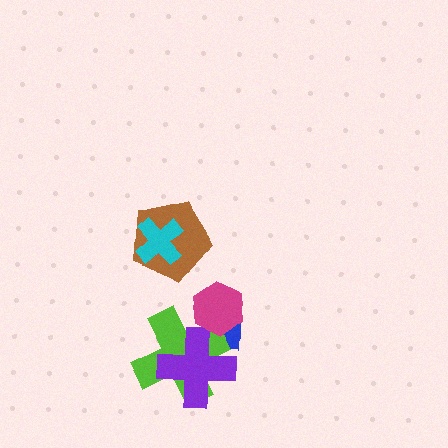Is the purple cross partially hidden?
No, no other shape covers it.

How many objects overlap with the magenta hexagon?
2 objects overlap with the magenta hexagon.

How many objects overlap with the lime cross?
3 objects overlap with the lime cross.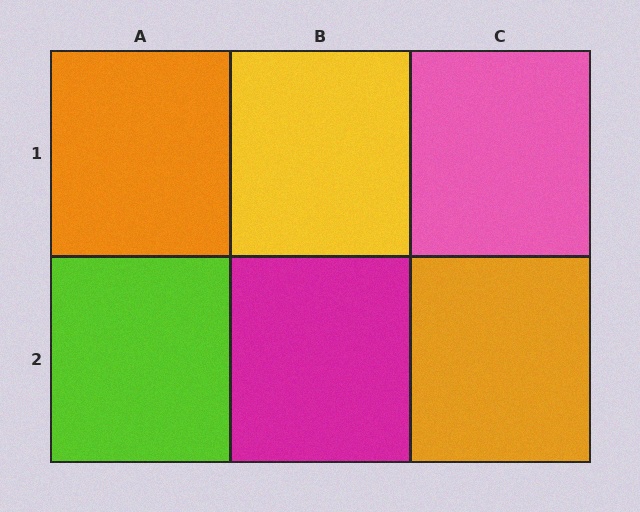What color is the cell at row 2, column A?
Lime.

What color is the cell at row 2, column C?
Orange.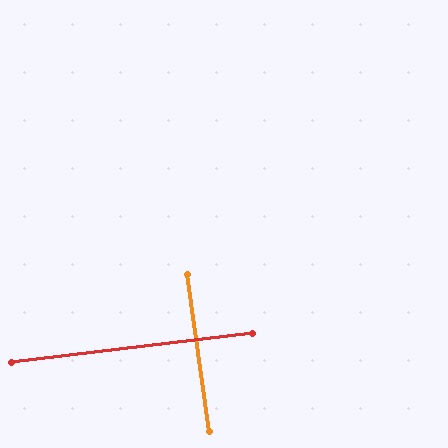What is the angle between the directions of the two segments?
Approximately 89 degrees.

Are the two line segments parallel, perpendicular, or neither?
Perpendicular — they meet at approximately 89°.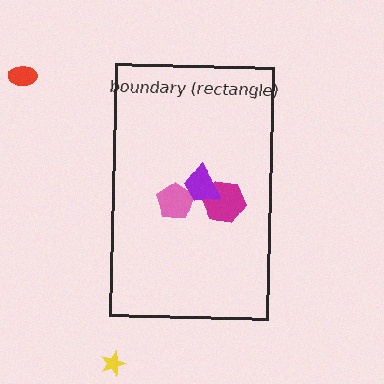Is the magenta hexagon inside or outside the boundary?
Inside.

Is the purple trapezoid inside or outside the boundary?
Inside.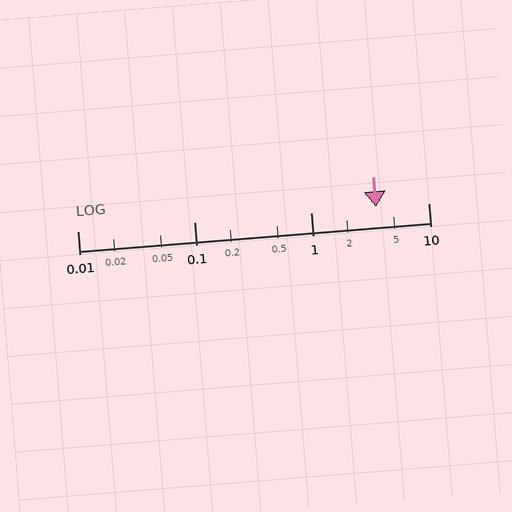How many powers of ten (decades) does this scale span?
The scale spans 3 decades, from 0.01 to 10.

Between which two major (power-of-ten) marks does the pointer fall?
The pointer is between 1 and 10.